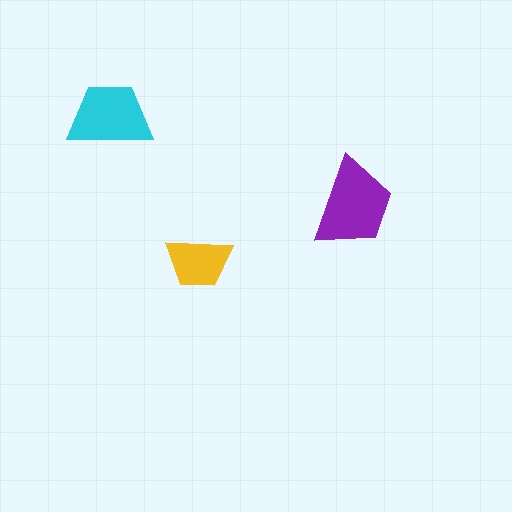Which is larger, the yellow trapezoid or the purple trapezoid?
The purple one.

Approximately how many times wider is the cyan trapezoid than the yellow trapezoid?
About 1.5 times wider.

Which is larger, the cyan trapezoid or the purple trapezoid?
The purple one.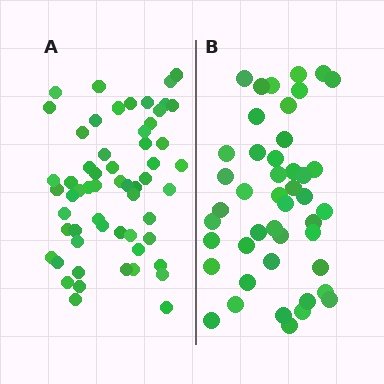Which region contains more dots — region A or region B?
Region A (the left region) has more dots.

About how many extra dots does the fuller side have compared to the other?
Region A has approximately 15 more dots than region B.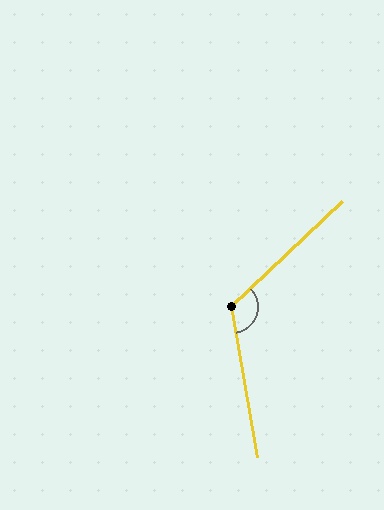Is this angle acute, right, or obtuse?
It is obtuse.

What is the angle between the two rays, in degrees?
Approximately 124 degrees.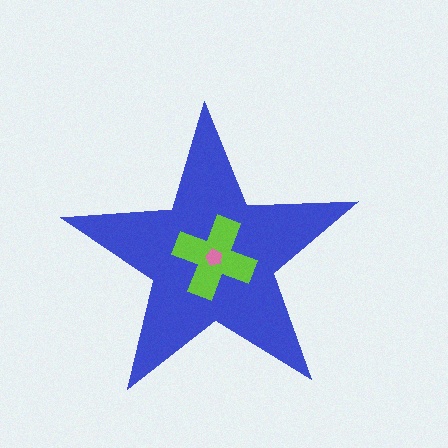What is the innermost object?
The pink pentagon.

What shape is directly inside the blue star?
The lime cross.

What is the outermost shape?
The blue star.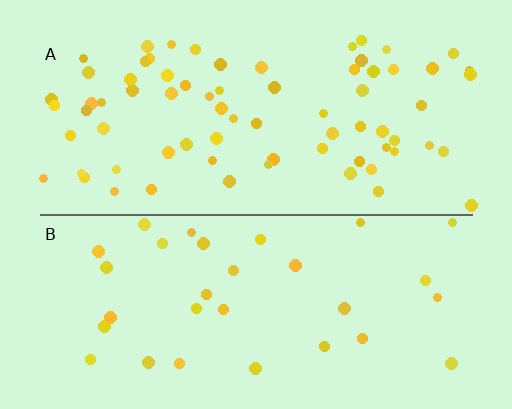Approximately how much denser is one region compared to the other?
Approximately 2.3× — region A over region B.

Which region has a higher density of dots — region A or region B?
A (the top).